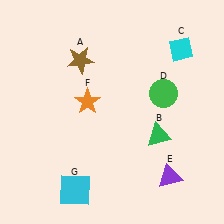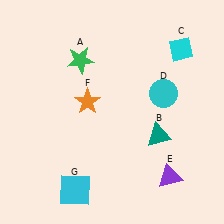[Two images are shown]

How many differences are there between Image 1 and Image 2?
There are 3 differences between the two images.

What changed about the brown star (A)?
In Image 1, A is brown. In Image 2, it changed to green.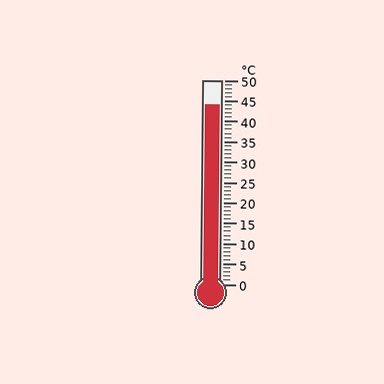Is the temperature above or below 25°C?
The temperature is above 25°C.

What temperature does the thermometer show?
The thermometer shows approximately 44°C.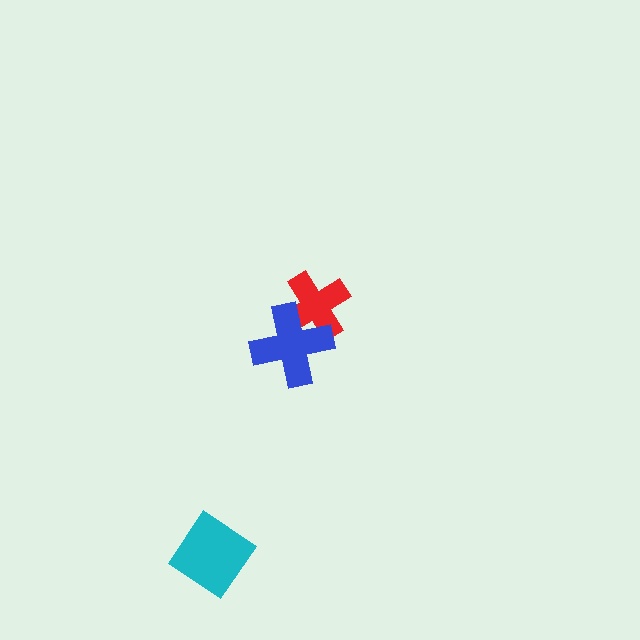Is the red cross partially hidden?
Yes, it is partially covered by another shape.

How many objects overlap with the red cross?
1 object overlaps with the red cross.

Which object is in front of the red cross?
The blue cross is in front of the red cross.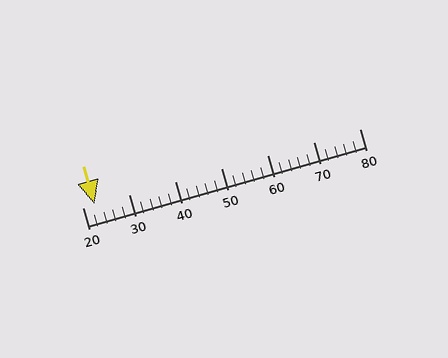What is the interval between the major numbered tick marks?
The major tick marks are spaced 10 units apart.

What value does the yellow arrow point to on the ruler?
The yellow arrow points to approximately 23.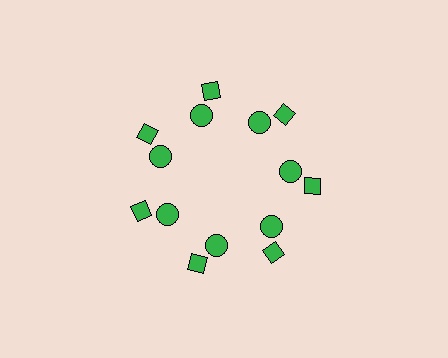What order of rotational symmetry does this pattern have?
This pattern has 7-fold rotational symmetry.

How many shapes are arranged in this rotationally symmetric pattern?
There are 14 shapes, arranged in 7 groups of 2.